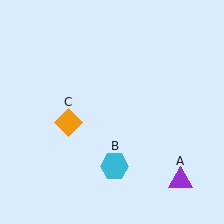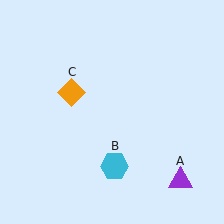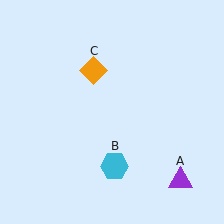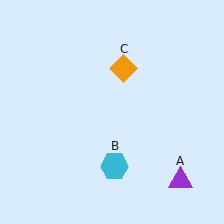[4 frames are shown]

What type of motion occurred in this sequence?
The orange diamond (object C) rotated clockwise around the center of the scene.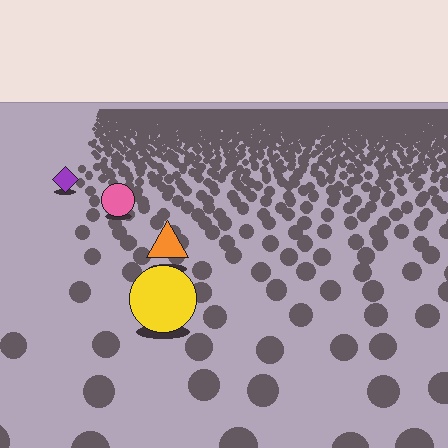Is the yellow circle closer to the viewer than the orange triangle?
Yes. The yellow circle is closer — you can tell from the texture gradient: the ground texture is coarser near it.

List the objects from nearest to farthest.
From nearest to farthest: the yellow circle, the orange triangle, the pink circle, the purple diamond.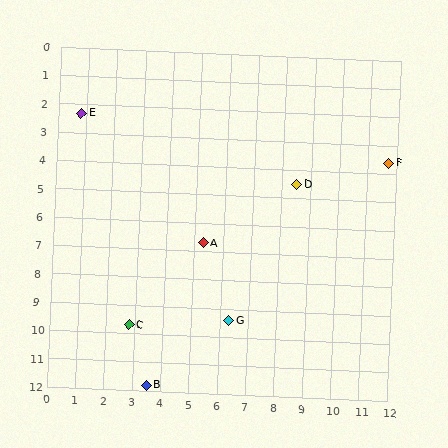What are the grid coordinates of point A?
Point A is at approximately (5.3, 6.7).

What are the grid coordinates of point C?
Point C is at approximately (2.8, 9.7).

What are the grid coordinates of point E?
Point E is at approximately (0.8, 2.3).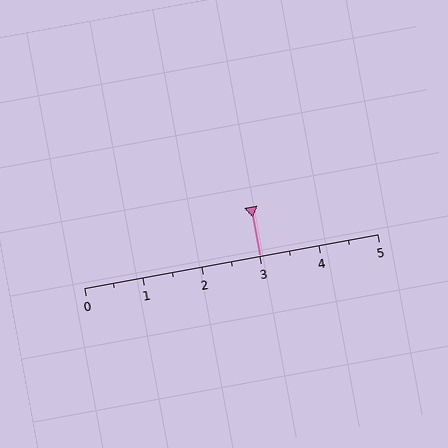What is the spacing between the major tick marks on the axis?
The major ticks are spaced 1 apart.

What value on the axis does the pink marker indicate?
The marker indicates approximately 3.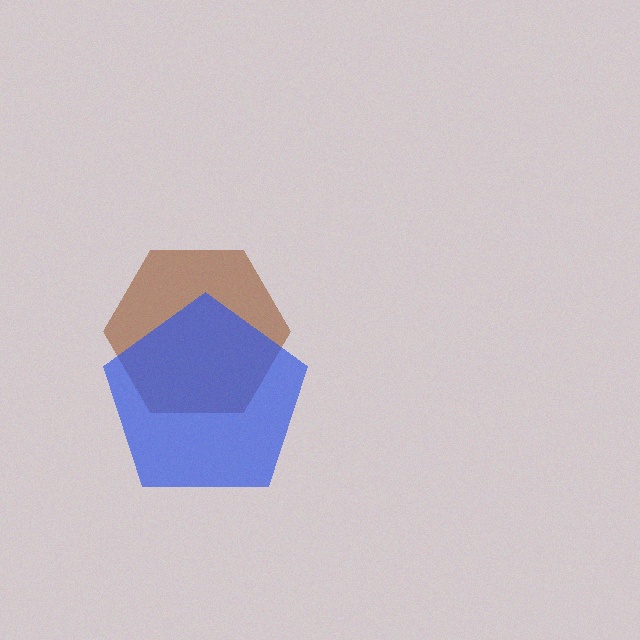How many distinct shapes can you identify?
There are 2 distinct shapes: a brown hexagon, a blue pentagon.